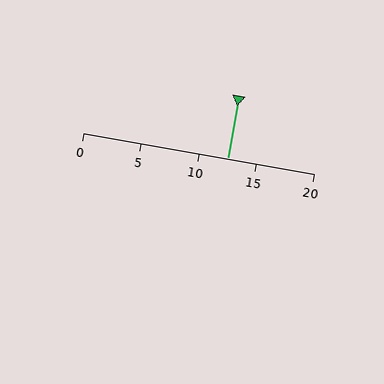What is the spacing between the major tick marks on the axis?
The major ticks are spaced 5 apart.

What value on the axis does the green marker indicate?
The marker indicates approximately 12.5.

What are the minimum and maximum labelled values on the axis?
The axis runs from 0 to 20.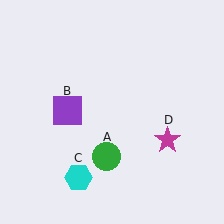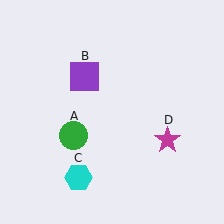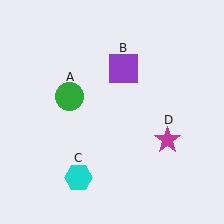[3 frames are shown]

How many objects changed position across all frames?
2 objects changed position: green circle (object A), purple square (object B).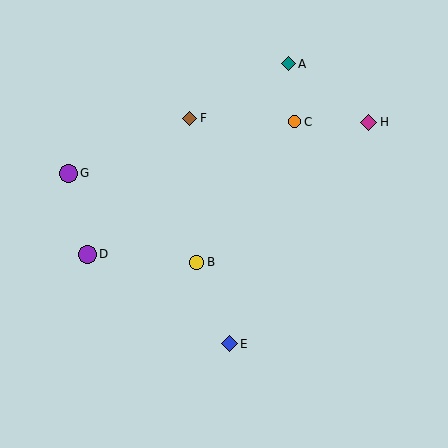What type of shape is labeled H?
Shape H is a magenta diamond.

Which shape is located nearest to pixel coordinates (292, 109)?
The orange circle (labeled C) at (295, 122) is nearest to that location.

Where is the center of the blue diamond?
The center of the blue diamond is at (230, 344).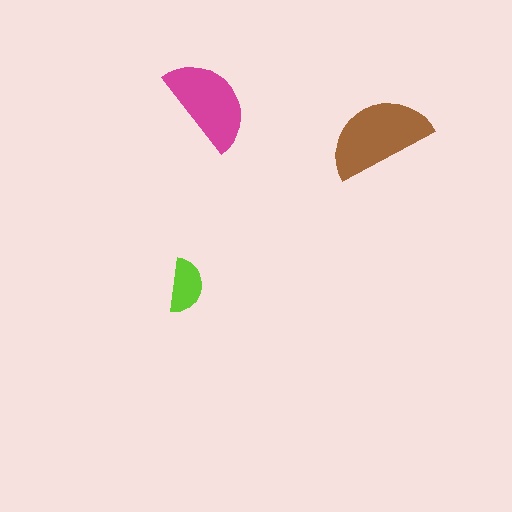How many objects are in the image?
There are 3 objects in the image.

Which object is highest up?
The magenta semicircle is topmost.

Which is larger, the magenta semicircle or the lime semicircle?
The magenta one.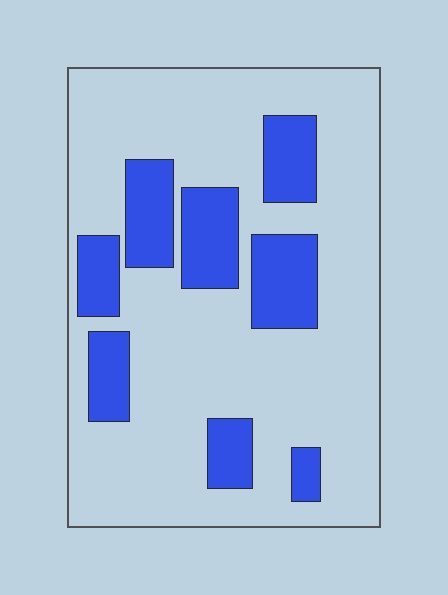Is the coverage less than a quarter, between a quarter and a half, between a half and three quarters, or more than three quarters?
Less than a quarter.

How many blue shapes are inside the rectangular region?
8.